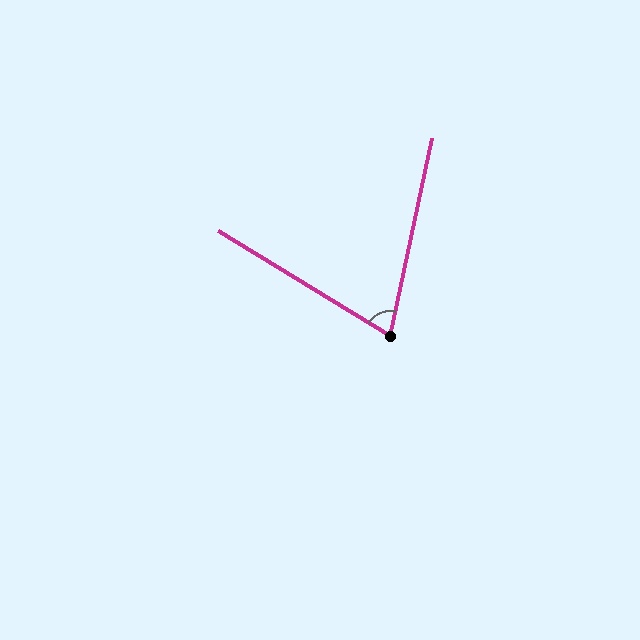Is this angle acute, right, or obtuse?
It is acute.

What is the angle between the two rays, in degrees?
Approximately 71 degrees.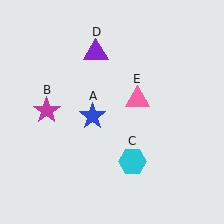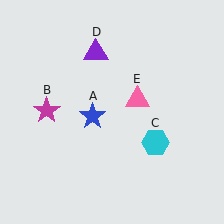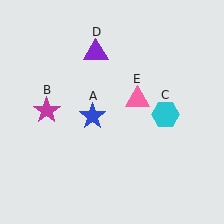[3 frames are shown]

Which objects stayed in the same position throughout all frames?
Blue star (object A) and magenta star (object B) and purple triangle (object D) and pink triangle (object E) remained stationary.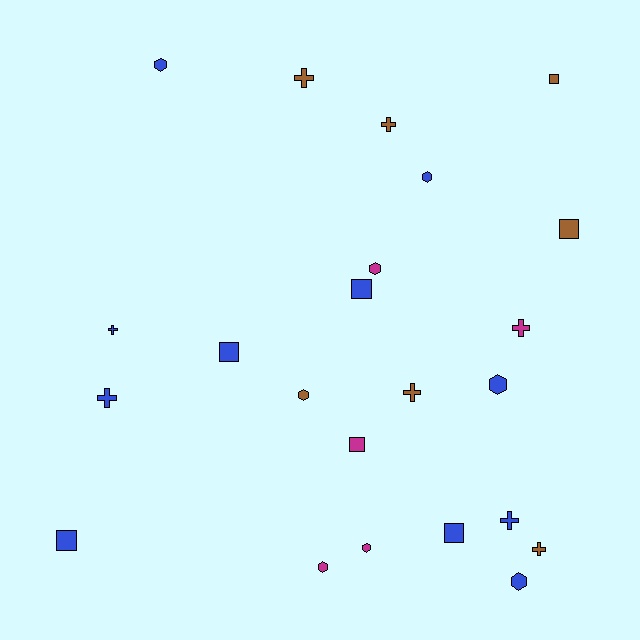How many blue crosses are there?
There are 3 blue crosses.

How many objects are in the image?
There are 23 objects.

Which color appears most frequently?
Blue, with 11 objects.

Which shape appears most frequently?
Cross, with 8 objects.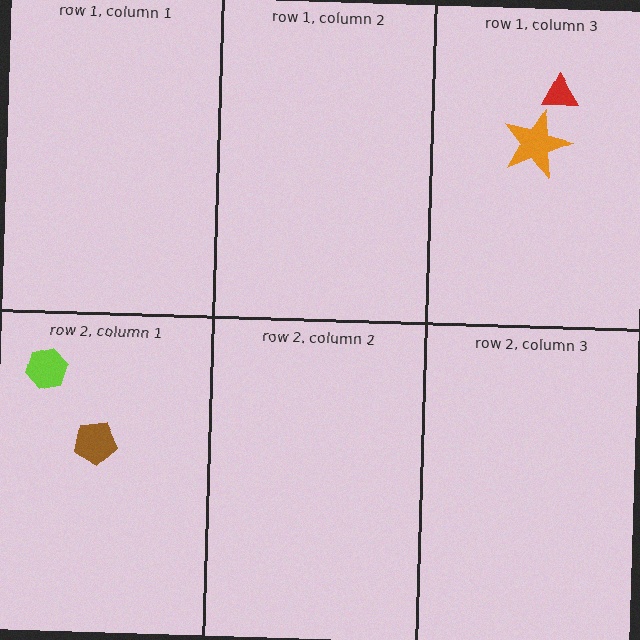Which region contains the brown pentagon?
The row 2, column 1 region.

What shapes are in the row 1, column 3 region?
The orange star, the red triangle.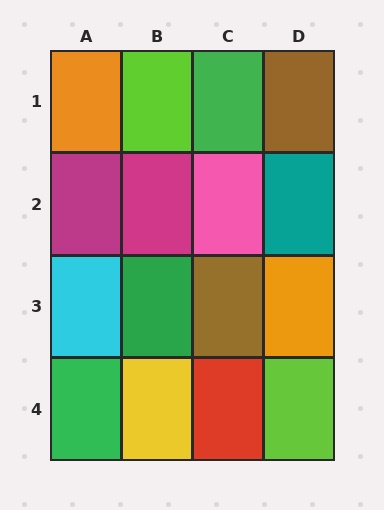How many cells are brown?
2 cells are brown.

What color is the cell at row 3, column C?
Brown.